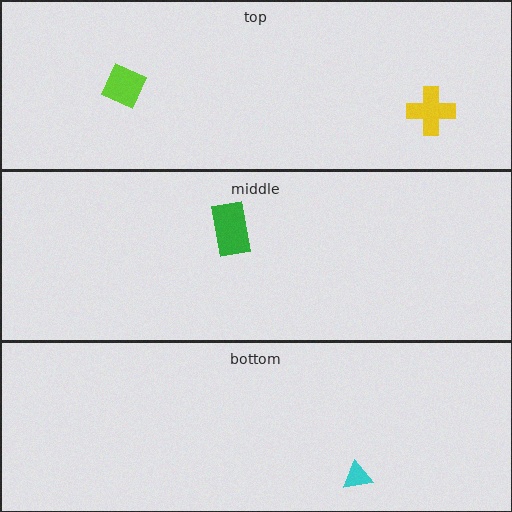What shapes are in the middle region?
The green rectangle.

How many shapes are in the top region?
2.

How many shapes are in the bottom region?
1.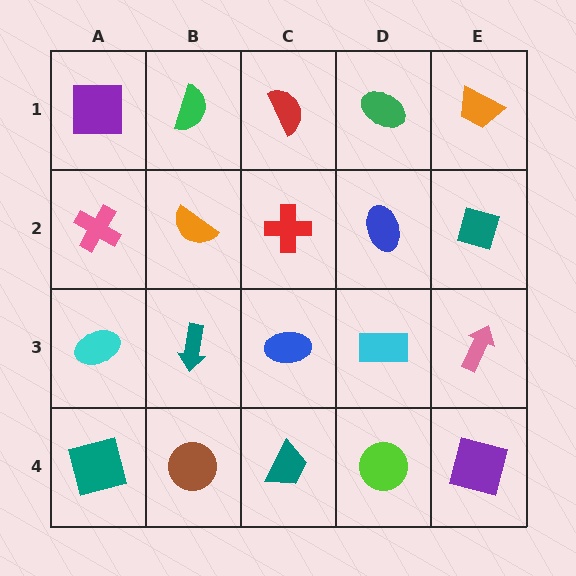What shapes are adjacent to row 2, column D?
A green ellipse (row 1, column D), a cyan rectangle (row 3, column D), a red cross (row 2, column C), a teal diamond (row 2, column E).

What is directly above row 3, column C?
A red cross.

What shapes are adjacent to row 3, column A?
A pink cross (row 2, column A), a teal square (row 4, column A), a teal arrow (row 3, column B).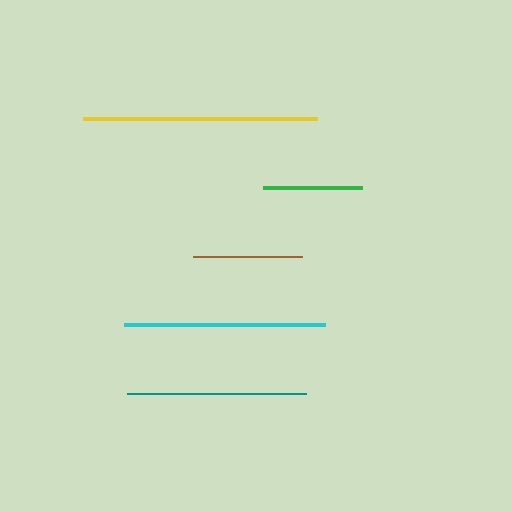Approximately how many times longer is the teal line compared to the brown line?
The teal line is approximately 1.6 times the length of the brown line.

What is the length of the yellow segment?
The yellow segment is approximately 234 pixels long.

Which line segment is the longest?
The yellow line is the longest at approximately 234 pixels.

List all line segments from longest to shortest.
From longest to shortest: yellow, cyan, teal, brown, green.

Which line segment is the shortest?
The green line is the shortest at approximately 99 pixels.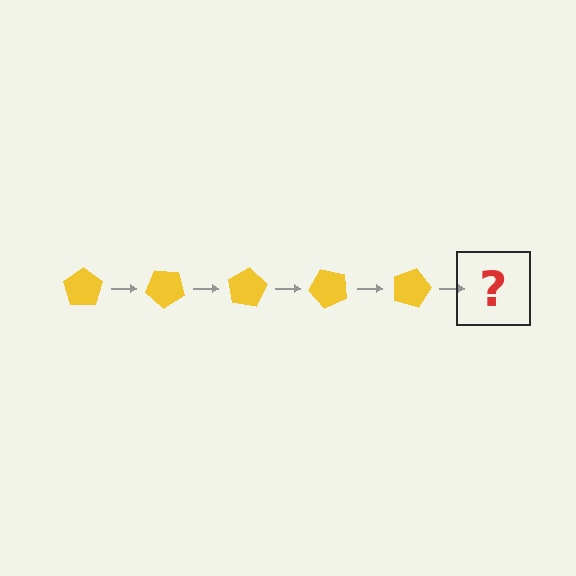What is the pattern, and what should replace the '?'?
The pattern is that the pentagon rotates 40 degrees each step. The '?' should be a yellow pentagon rotated 200 degrees.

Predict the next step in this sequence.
The next step is a yellow pentagon rotated 200 degrees.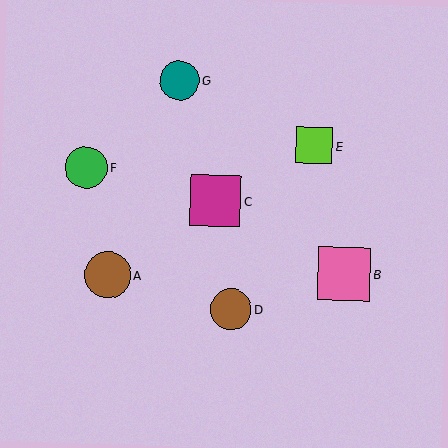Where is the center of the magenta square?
The center of the magenta square is at (215, 201).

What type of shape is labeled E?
Shape E is a lime square.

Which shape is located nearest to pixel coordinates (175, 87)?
The teal circle (labeled G) at (179, 81) is nearest to that location.